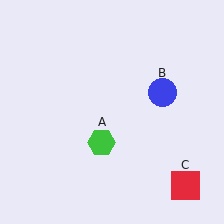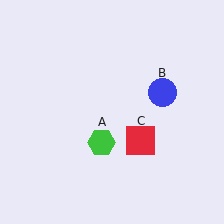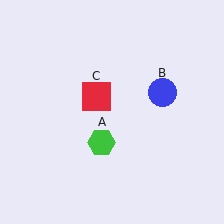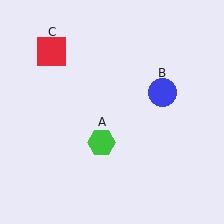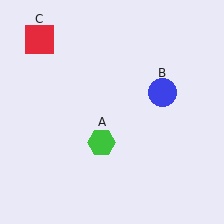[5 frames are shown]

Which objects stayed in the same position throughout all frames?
Green hexagon (object A) and blue circle (object B) remained stationary.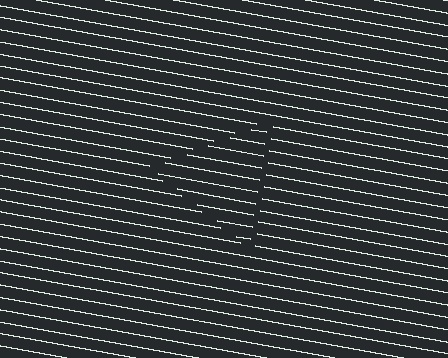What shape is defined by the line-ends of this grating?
An illusory triangle. The interior of the shape contains the same grating, shifted by half a period — the contour is defined by the phase discontinuity where line-ends from the inner and outer gratings abut.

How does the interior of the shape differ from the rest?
The interior of the shape contains the same grating, shifted by half a period — the contour is defined by the phase discontinuity where line-ends from the inner and outer gratings abut.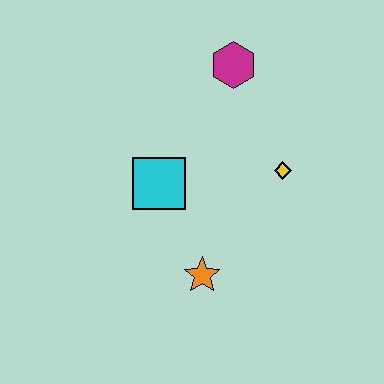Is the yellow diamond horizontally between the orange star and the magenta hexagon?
No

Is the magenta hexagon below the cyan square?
No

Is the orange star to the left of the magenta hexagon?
Yes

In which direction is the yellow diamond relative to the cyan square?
The yellow diamond is to the right of the cyan square.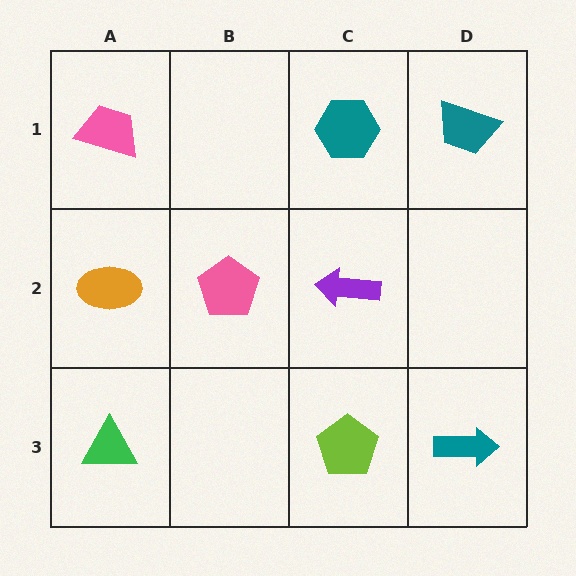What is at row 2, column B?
A pink pentagon.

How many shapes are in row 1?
3 shapes.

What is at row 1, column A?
A pink trapezoid.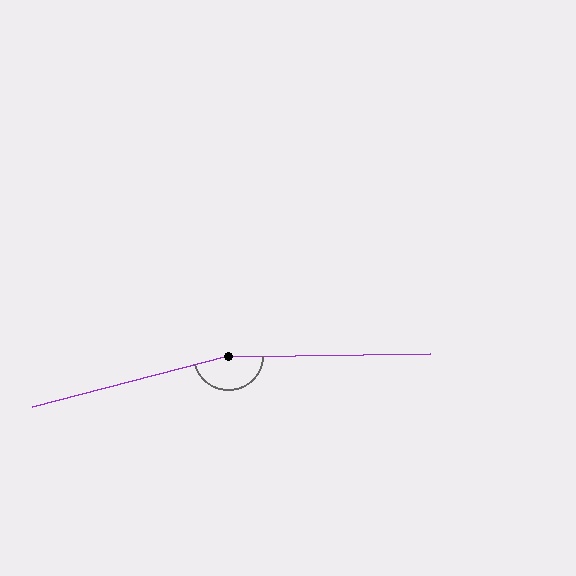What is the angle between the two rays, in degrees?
Approximately 166 degrees.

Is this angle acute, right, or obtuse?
It is obtuse.